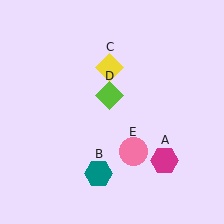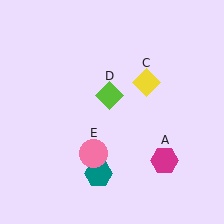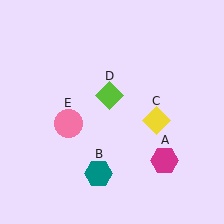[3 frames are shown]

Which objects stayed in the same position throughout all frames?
Magenta hexagon (object A) and teal hexagon (object B) and lime diamond (object D) remained stationary.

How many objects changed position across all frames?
2 objects changed position: yellow diamond (object C), pink circle (object E).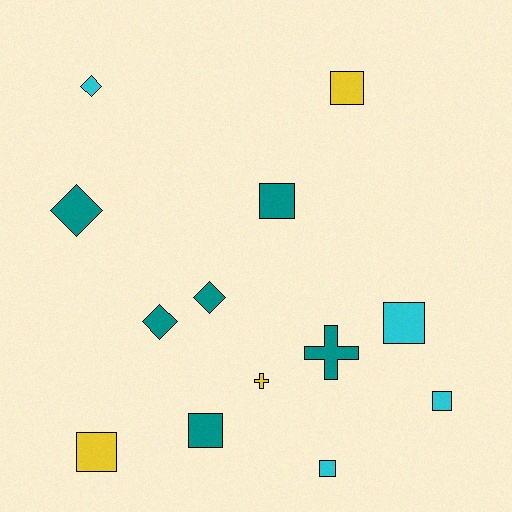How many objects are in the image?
There are 13 objects.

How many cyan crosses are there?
There are no cyan crosses.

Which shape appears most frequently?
Square, with 7 objects.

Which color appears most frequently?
Teal, with 6 objects.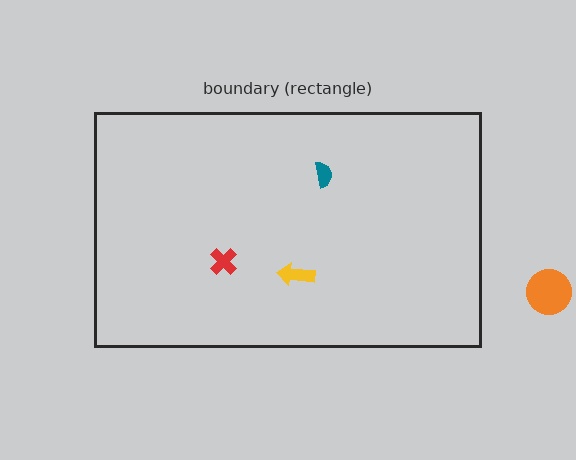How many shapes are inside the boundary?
3 inside, 1 outside.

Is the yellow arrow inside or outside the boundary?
Inside.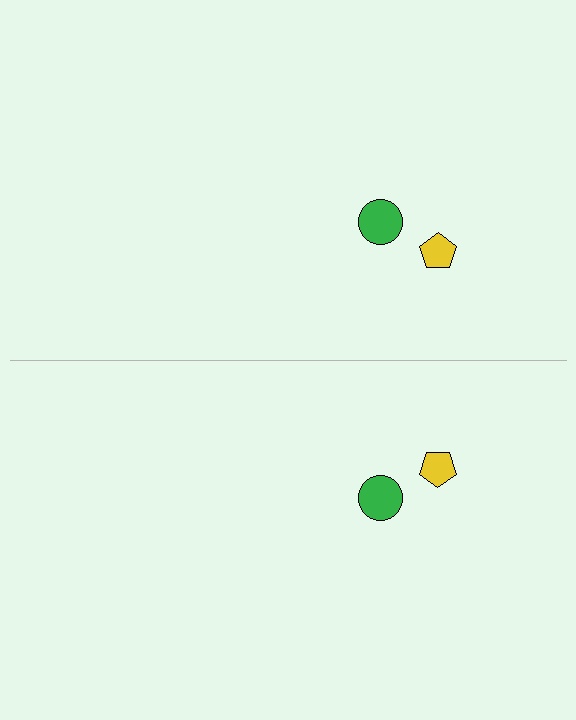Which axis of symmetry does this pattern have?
The pattern has a horizontal axis of symmetry running through the center of the image.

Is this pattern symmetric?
Yes, this pattern has bilateral (reflection) symmetry.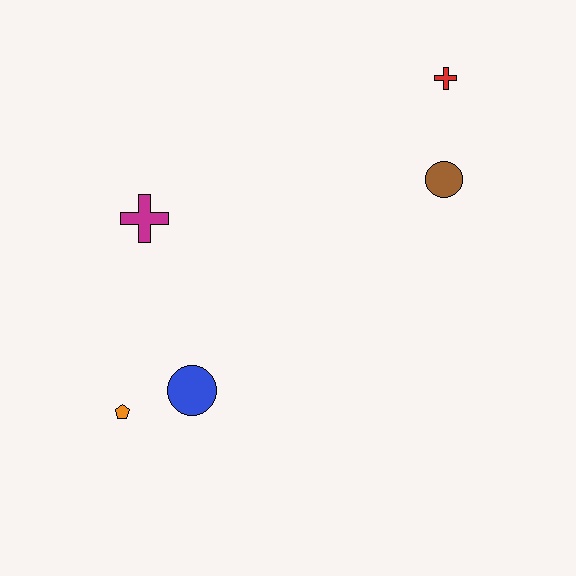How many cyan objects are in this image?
There are no cyan objects.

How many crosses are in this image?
There are 2 crosses.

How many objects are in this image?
There are 5 objects.